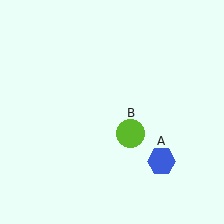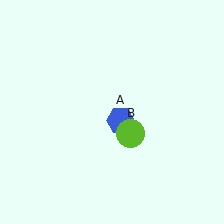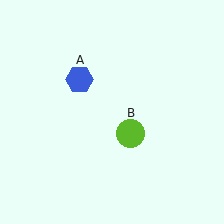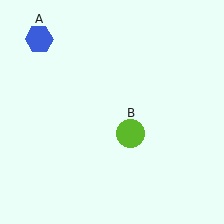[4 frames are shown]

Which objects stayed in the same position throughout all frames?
Lime circle (object B) remained stationary.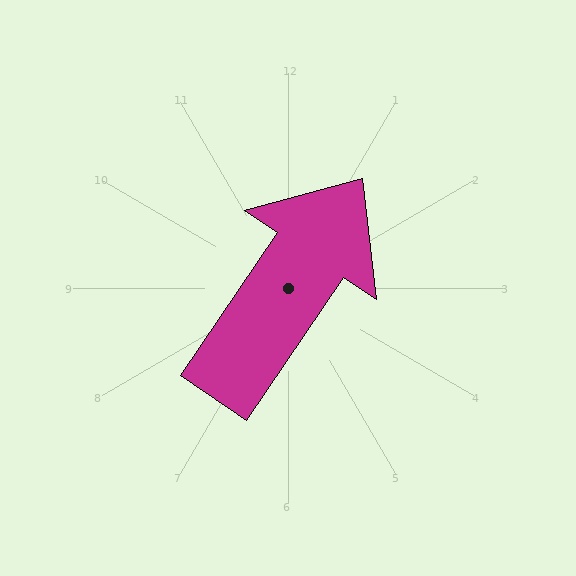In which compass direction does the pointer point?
Northeast.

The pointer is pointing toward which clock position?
Roughly 1 o'clock.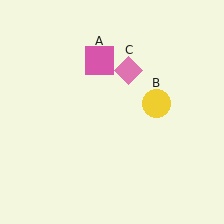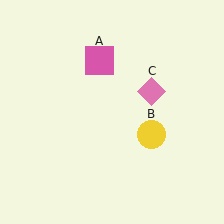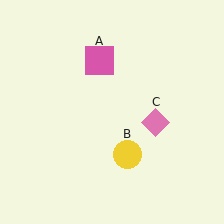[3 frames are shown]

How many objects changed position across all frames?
2 objects changed position: yellow circle (object B), pink diamond (object C).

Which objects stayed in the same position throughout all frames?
Pink square (object A) remained stationary.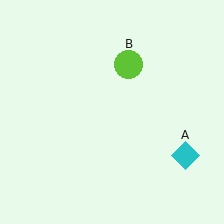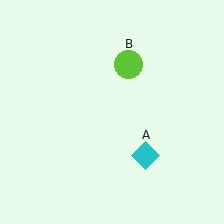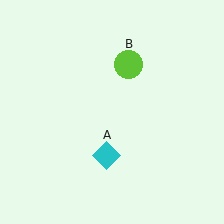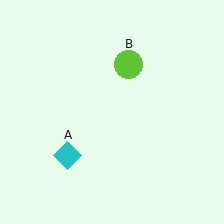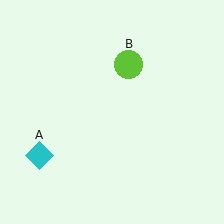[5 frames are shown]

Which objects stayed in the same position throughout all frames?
Lime circle (object B) remained stationary.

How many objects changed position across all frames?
1 object changed position: cyan diamond (object A).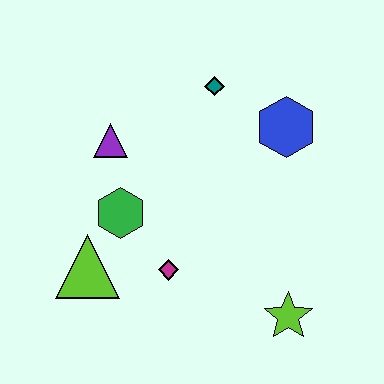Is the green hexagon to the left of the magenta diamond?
Yes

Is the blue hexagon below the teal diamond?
Yes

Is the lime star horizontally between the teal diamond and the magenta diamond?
No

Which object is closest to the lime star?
The magenta diamond is closest to the lime star.